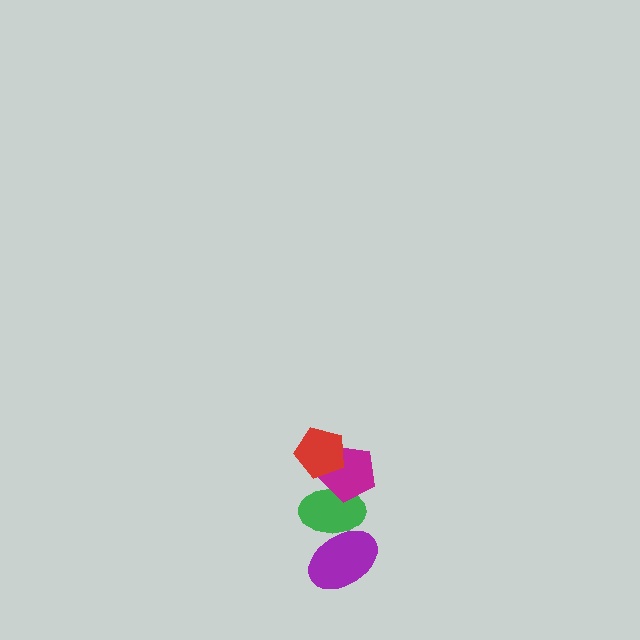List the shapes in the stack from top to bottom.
From top to bottom: the red pentagon, the magenta pentagon, the green ellipse, the purple ellipse.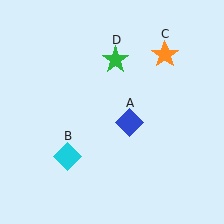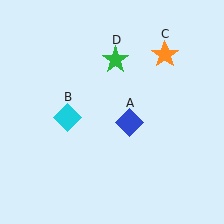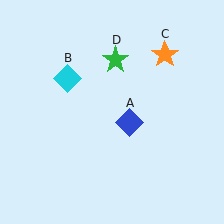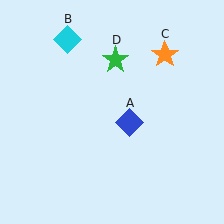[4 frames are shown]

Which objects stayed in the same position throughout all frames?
Blue diamond (object A) and orange star (object C) and green star (object D) remained stationary.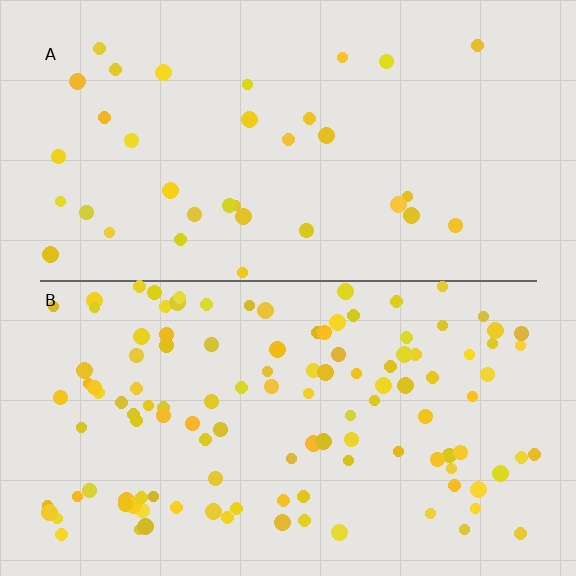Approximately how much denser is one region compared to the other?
Approximately 3.4× — region B over region A.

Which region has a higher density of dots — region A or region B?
B (the bottom).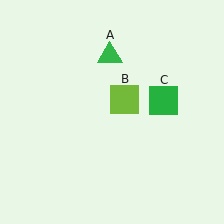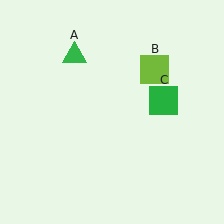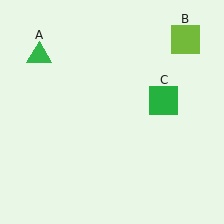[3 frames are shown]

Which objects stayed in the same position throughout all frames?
Green square (object C) remained stationary.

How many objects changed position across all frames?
2 objects changed position: green triangle (object A), lime square (object B).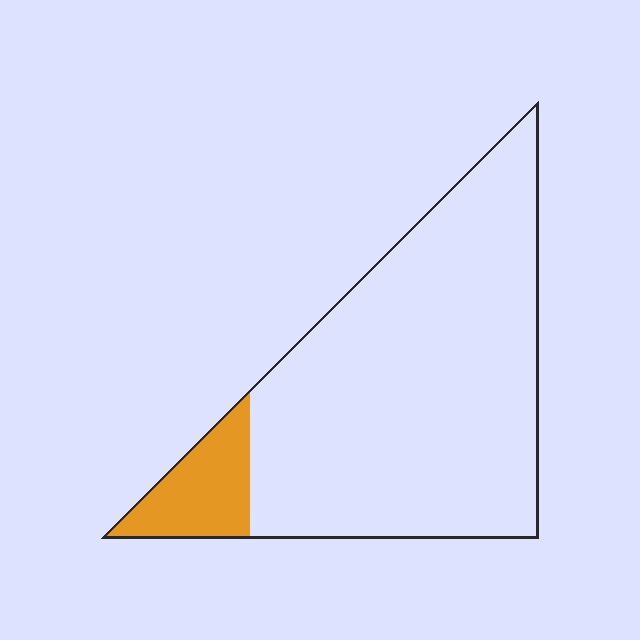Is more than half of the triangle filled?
No.